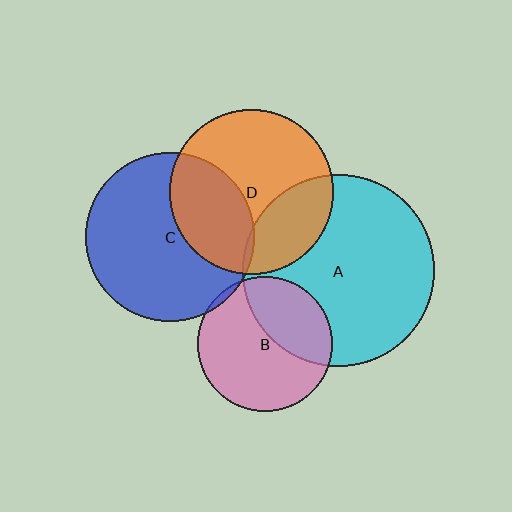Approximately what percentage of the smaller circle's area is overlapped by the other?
Approximately 5%.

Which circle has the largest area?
Circle A (cyan).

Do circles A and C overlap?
Yes.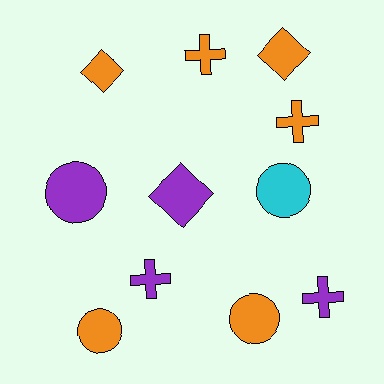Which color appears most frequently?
Orange, with 6 objects.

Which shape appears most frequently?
Cross, with 4 objects.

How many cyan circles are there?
There is 1 cyan circle.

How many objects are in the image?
There are 11 objects.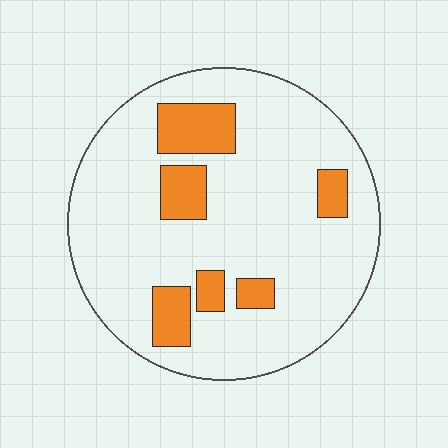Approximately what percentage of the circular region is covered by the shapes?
Approximately 15%.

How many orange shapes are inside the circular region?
6.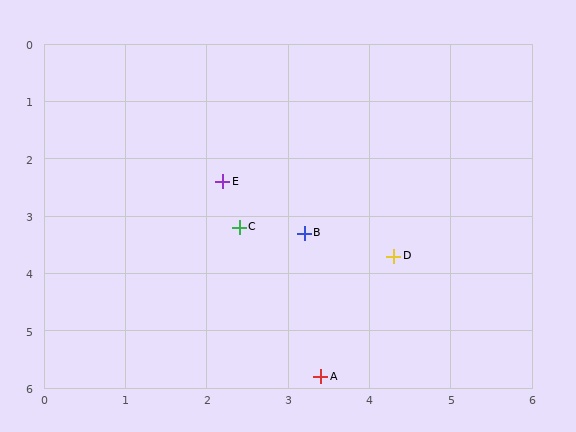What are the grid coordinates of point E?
Point E is at approximately (2.2, 2.4).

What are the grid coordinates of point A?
Point A is at approximately (3.4, 5.8).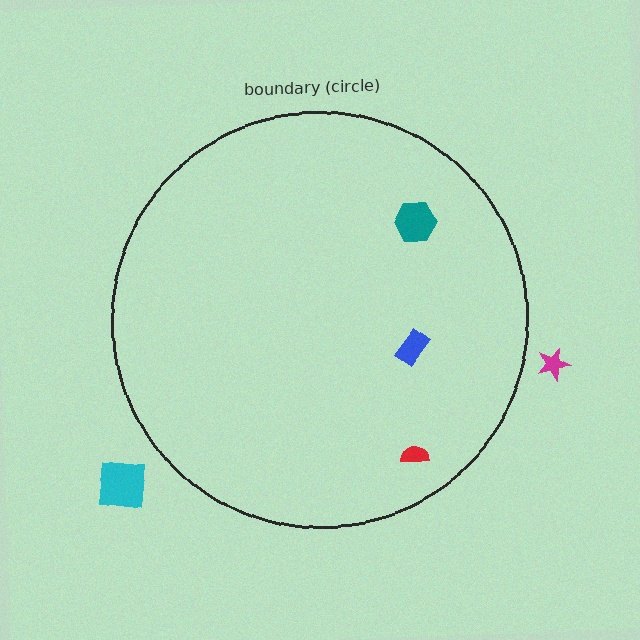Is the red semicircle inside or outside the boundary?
Inside.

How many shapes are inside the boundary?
3 inside, 2 outside.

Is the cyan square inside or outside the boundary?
Outside.